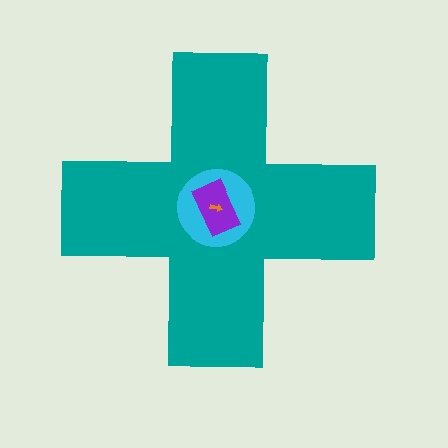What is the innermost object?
The orange arrow.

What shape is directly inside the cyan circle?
The purple rectangle.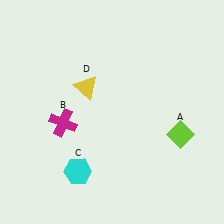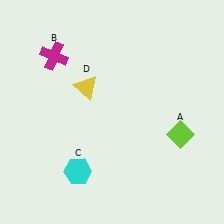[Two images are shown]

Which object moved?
The magenta cross (B) moved up.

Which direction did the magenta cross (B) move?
The magenta cross (B) moved up.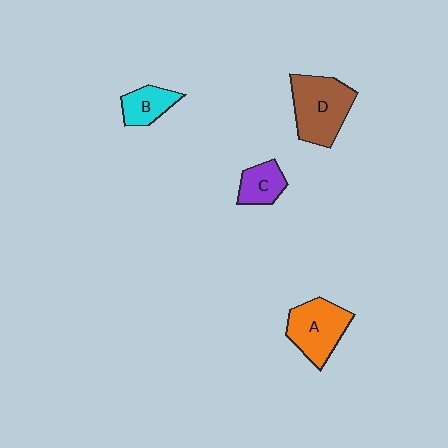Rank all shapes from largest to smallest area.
From largest to smallest: D (brown), A (orange), B (cyan), C (purple).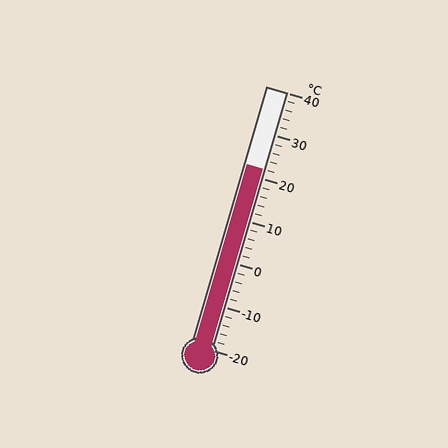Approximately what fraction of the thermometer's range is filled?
The thermometer is filled to approximately 70% of its range.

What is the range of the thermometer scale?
The thermometer scale ranges from -20°C to 40°C.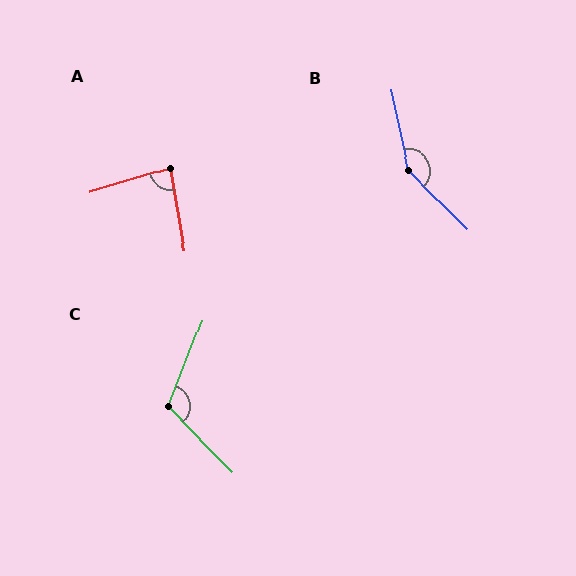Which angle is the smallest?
A, at approximately 83 degrees.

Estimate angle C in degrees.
Approximately 114 degrees.